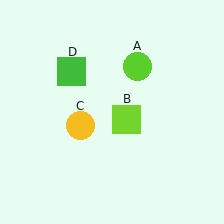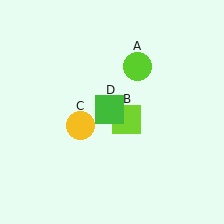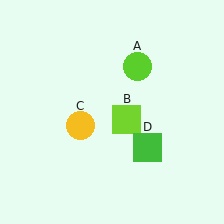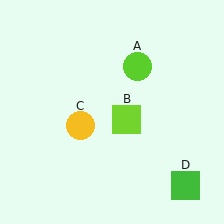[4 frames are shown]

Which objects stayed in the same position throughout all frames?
Lime circle (object A) and lime square (object B) and yellow circle (object C) remained stationary.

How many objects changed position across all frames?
1 object changed position: green square (object D).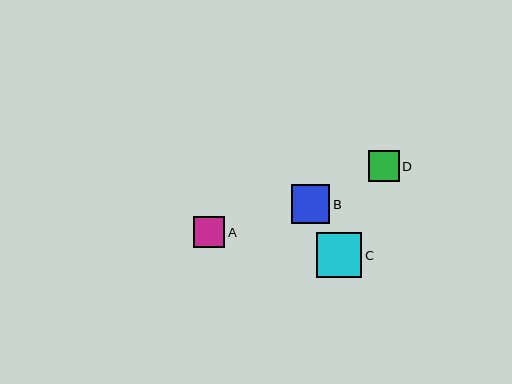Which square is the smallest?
Square D is the smallest with a size of approximately 30 pixels.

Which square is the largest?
Square C is the largest with a size of approximately 46 pixels.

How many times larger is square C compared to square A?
Square C is approximately 1.5 times the size of square A.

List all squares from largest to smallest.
From largest to smallest: C, B, A, D.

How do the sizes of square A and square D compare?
Square A and square D are approximately the same size.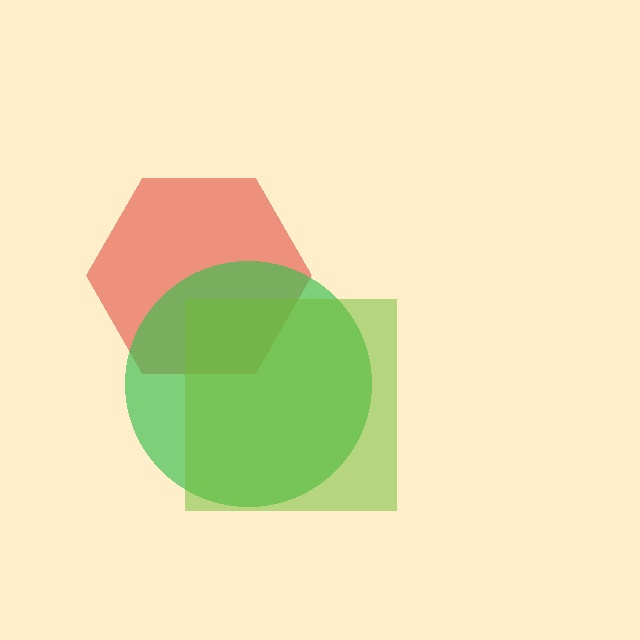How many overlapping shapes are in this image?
There are 3 overlapping shapes in the image.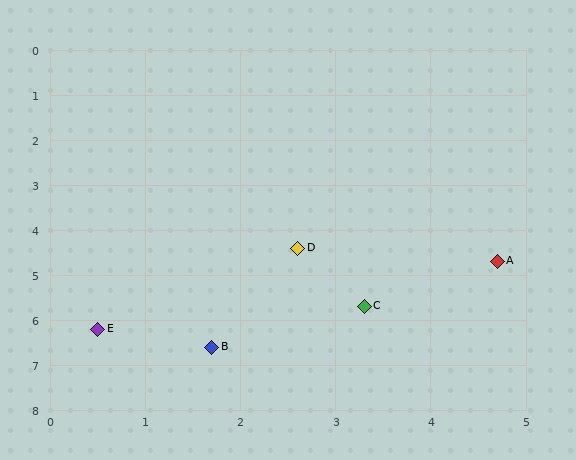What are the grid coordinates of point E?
Point E is at approximately (0.5, 6.2).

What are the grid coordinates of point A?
Point A is at approximately (4.7, 4.7).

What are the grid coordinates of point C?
Point C is at approximately (3.3, 5.7).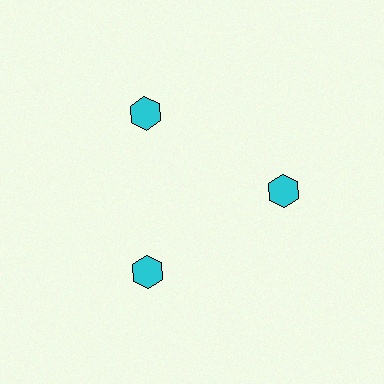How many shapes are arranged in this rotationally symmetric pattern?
There are 3 shapes, arranged in 3 groups of 1.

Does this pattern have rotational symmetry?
Yes, this pattern has 3-fold rotational symmetry. It looks the same after rotating 120 degrees around the center.